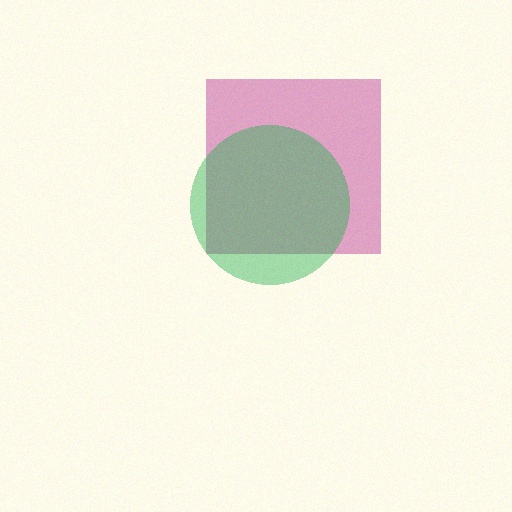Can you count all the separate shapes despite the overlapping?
Yes, there are 2 separate shapes.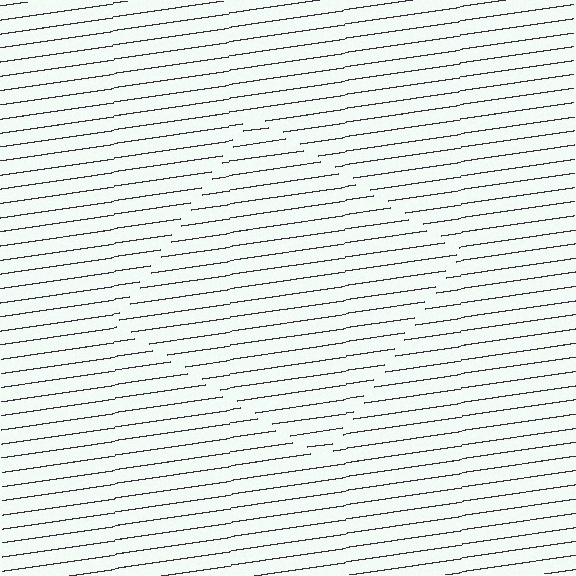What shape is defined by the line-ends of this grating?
An illusory square. The interior of the shape contains the same grating, shifted by half a period — the contour is defined by the phase discontinuity where line-ends from the inner and outer gratings abut.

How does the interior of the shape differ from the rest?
The interior of the shape contains the same grating, shifted by half a period — the contour is defined by the phase discontinuity where line-ends from the inner and outer gratings abut.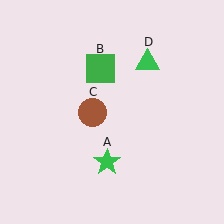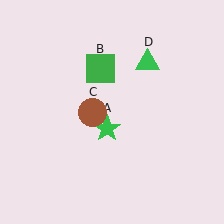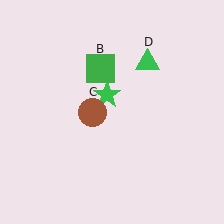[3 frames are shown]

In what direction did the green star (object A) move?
The green star (object A) moved up.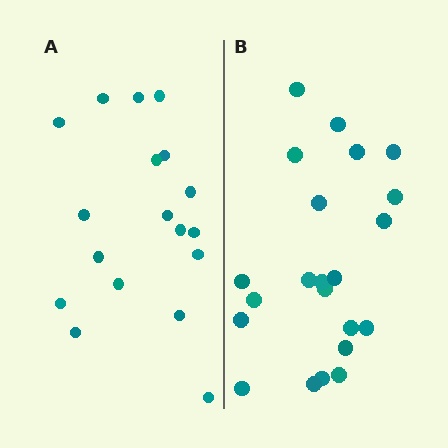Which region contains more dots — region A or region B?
Region B (the right region) has more dots.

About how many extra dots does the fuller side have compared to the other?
Region B has about 4 more dots than region A.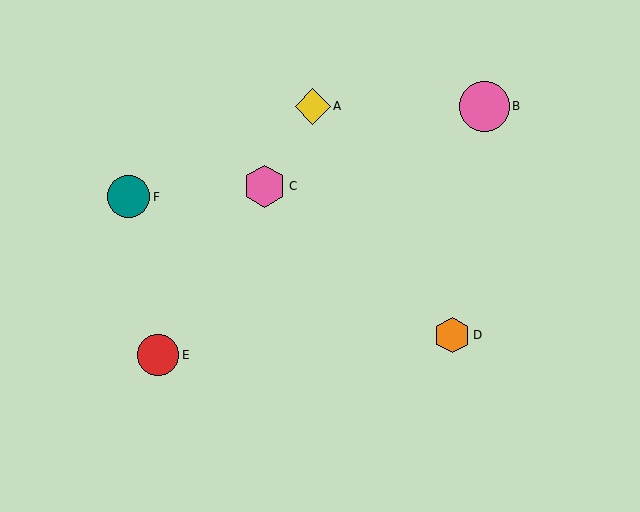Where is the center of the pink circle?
The center of the pink circle is at (484, 106).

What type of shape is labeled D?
Shape D is an orange hexagon.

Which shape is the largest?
The pink circle (labeled B) is the largest.